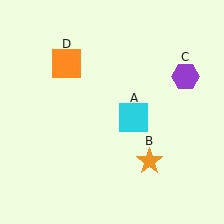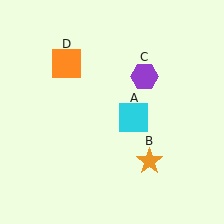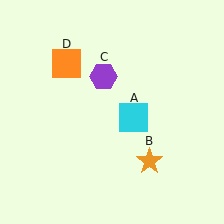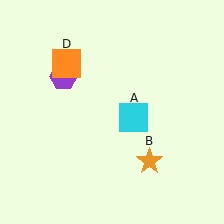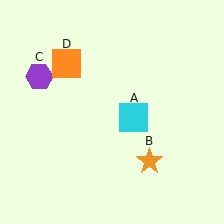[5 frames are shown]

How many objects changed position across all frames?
1 object changed position: purple hexagon (object C).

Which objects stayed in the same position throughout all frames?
Cyan square (object A) and orange star (object B) and orange square (object D) remained stationary.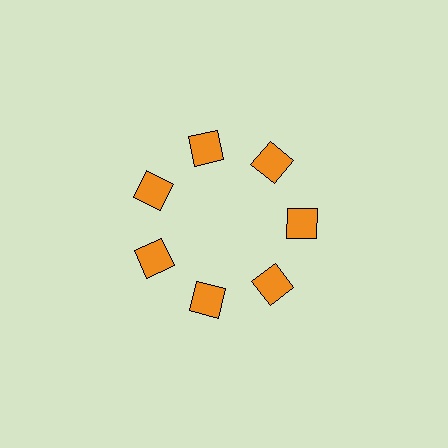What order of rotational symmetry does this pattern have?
This pattern has 7-fold rotational symmetry.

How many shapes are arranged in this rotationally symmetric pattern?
There are 7 shapes, arranged in 7 groups of 1.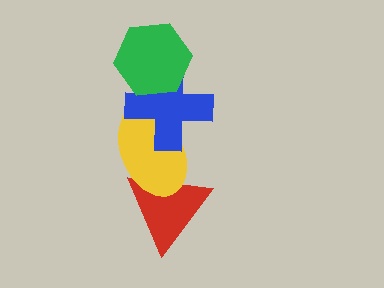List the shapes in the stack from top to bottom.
From top to bottom: the green hexagon, the blue cross, the yellow ellipse, the red triangle.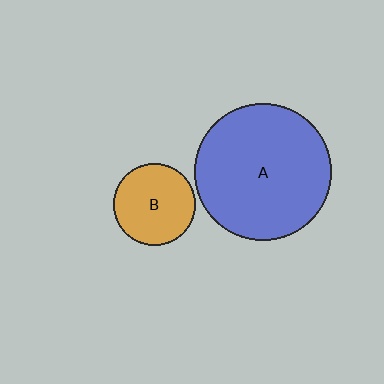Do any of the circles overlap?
No, none of the circles overlap.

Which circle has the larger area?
Circle A (blue).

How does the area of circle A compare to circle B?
Approximately 2.8 times.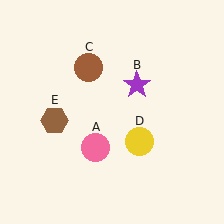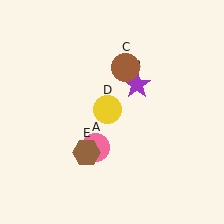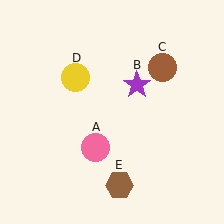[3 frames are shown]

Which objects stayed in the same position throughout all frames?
Pink circle (object A) and purple star (object B) remained stationary.